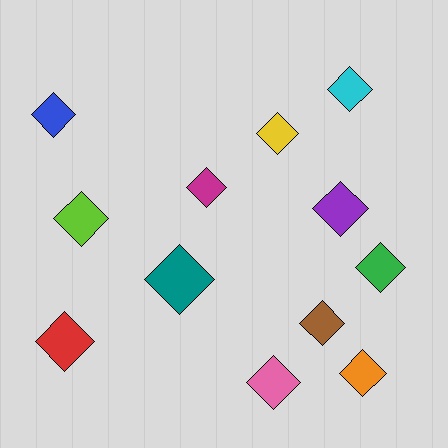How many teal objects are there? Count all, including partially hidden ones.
There is 1 teal object.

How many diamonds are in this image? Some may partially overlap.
There are 12 diamonds.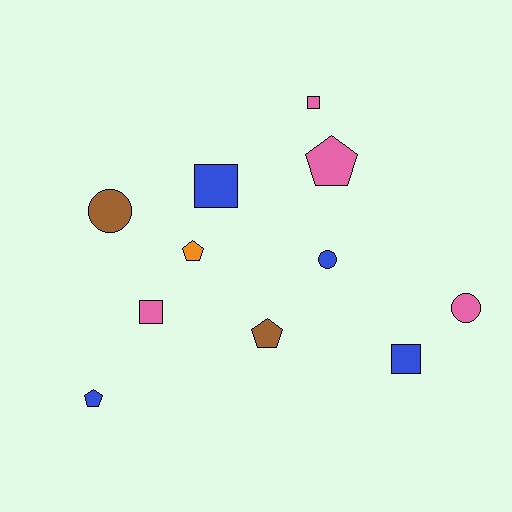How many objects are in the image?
There are 11 objects.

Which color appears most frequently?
Blue, with 4 objects.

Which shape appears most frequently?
Square, with 4 objects.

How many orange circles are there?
There are no orange circles.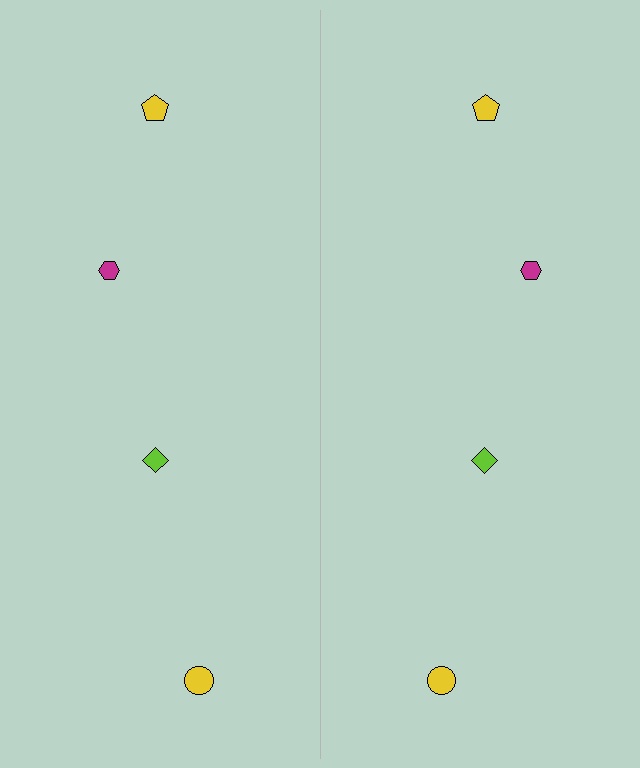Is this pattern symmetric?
Yes, this pattern has bilateral (reflection) symmetry.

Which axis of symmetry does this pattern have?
The pattern has a vertical axis of symmetry running through the center of the image.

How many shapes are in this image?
There are 8 shapes in this image.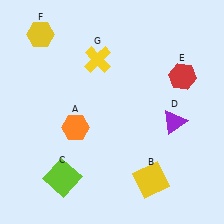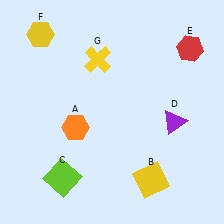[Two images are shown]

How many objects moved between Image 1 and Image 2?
1 object moved between the two images.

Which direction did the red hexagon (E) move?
The red hexagon (E) moved up.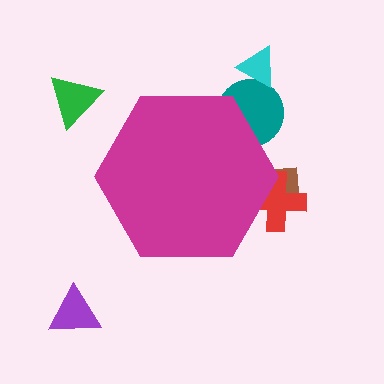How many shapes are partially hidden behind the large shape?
3 shapes are partially hidden.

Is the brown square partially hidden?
Yes, the brown square is partially hidden behind the magenta hexagon.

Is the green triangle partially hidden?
No, the green triangle is fully visible.